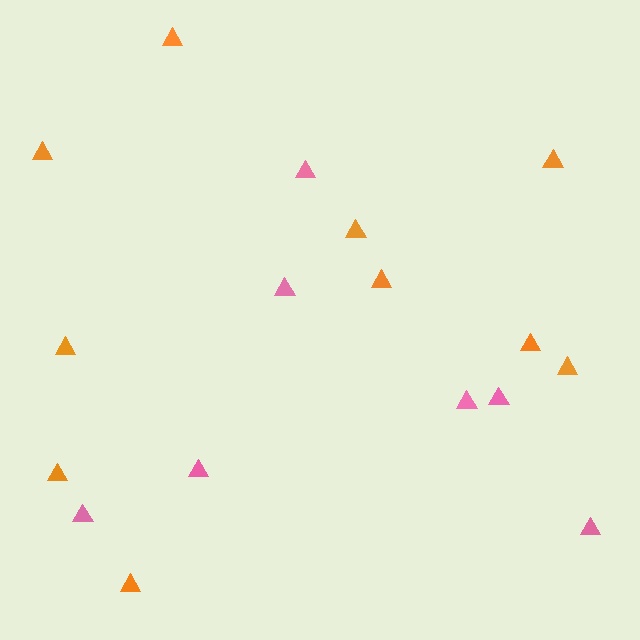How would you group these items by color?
There are 2 groups: one group of orange triangles (10) and one group of pink triangles (7).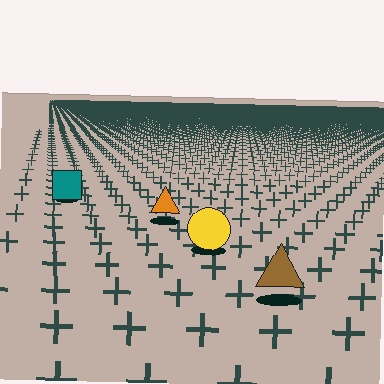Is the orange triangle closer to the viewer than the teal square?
Yes. The orange triangle is closer — you can tell from the texture gradient: the ground texture is coarser near it.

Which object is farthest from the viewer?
The teal square is farthest from the viewer. It appears smaller and the ground texture around it is denser.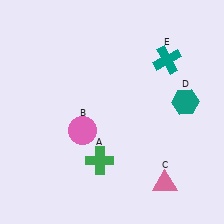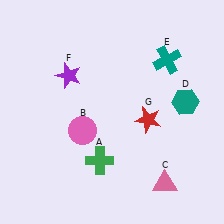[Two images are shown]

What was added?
A purple star (F), a red star (G) were added in Image 2.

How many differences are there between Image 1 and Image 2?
There are 2 differences between the two images.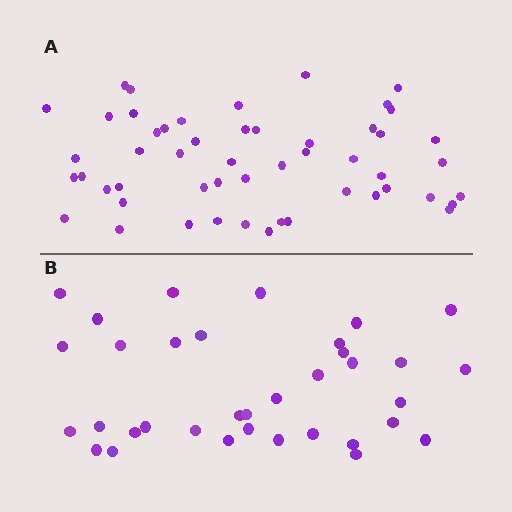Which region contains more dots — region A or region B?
Region A (the top region) has more dots.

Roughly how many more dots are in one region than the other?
Region A has approximately 15 more dots than region B.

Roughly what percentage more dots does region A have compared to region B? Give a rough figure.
About 50% more.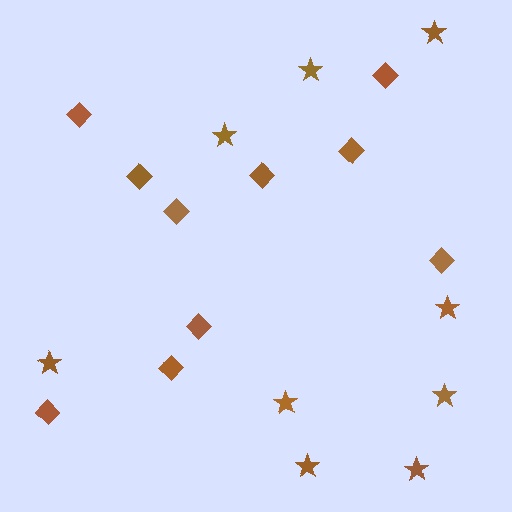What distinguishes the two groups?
There are 2 groups: one group of diamonds (10) and one group of stars (9).